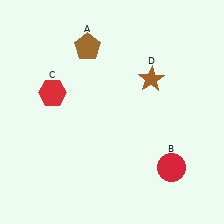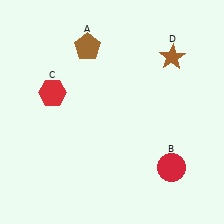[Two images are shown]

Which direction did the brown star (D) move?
The brown star (D) moved up.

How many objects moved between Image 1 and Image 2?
1 object moved between the two images.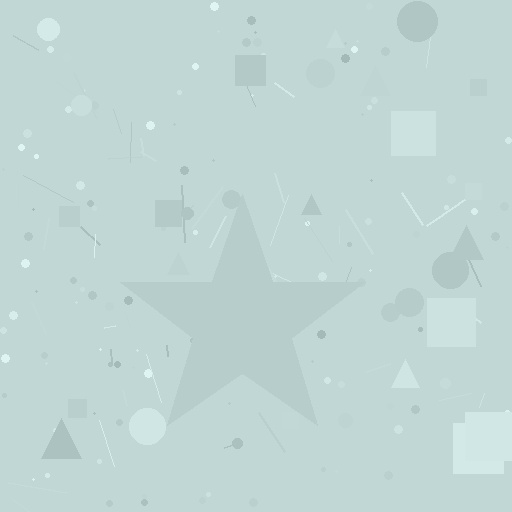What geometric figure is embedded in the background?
A star is embedded in the background.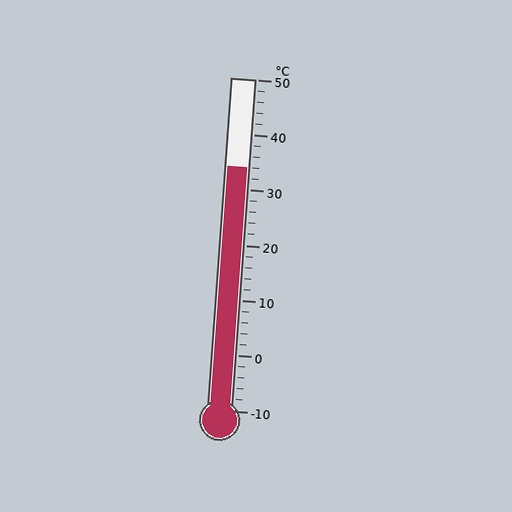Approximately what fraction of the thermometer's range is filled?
The thermometer is filled to approximately 75% of its range.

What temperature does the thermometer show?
The thermometer shows approximately 34°C.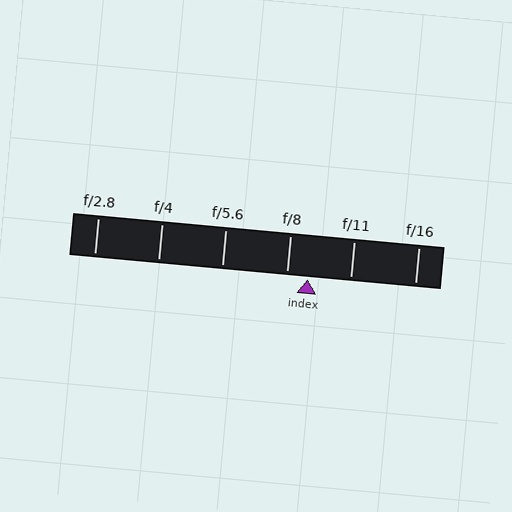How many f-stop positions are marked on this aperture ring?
There are 6 f-stop positions marked.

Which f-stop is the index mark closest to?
The index mark is closest to f/8.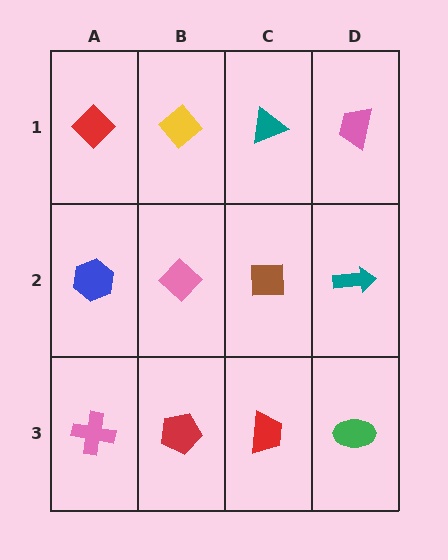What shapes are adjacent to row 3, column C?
A brown square (row 2, column C), a red pentagon (row 3, column B), a green ellipse (row 3, column D).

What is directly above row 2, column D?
A pink trapezoid.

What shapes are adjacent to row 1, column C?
A brown square (row 2, column C), a yellow diamond (row 1, column B), a pink trapezoid (row 1, column D).